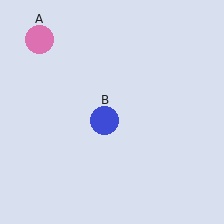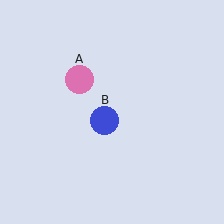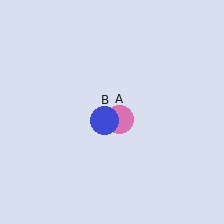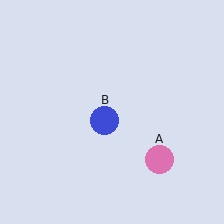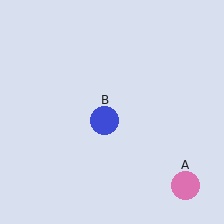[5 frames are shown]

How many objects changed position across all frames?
1 object changed position: pink circle (object A).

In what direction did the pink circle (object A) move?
The pink circle (object A) moved down and to the right.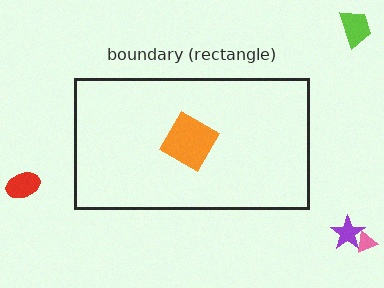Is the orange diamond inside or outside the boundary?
Inside.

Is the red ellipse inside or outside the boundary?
Outside.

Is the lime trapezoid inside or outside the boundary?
Outside.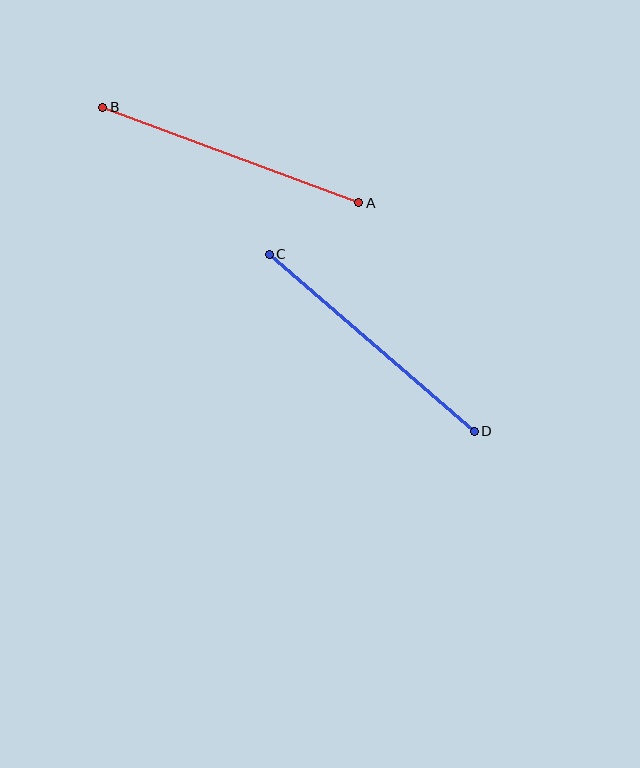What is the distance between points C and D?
The distance is approximately 271 pixels.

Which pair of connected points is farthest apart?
Points A and B are farthest apart.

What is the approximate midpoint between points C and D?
The midpoint is at approximately (372, 343) pixels.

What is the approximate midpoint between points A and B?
The midpoint is at approximately (231, 155) pixels.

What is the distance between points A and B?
The distance is approximately 273 pixels.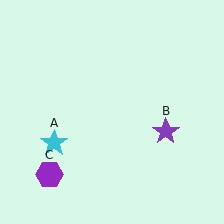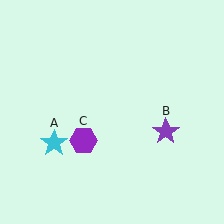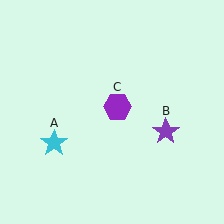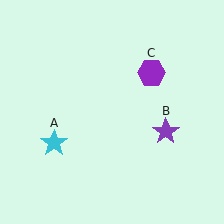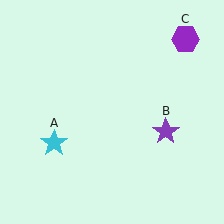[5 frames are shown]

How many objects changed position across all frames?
1 object changed position: purple hexagon (object C).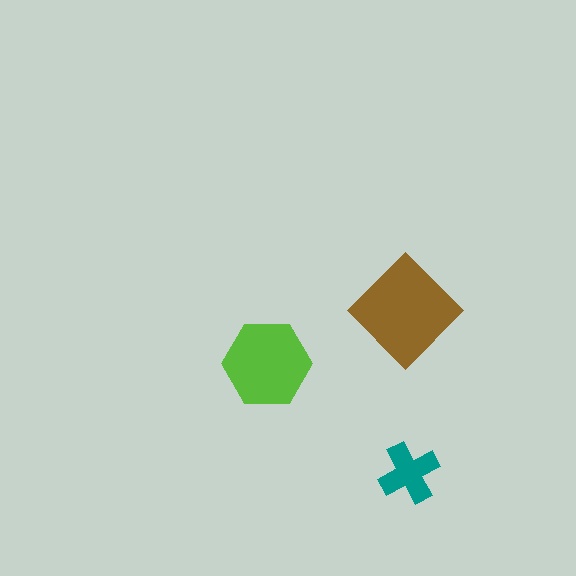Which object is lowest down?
The teal cross is bottommost.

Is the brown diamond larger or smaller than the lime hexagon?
Larger.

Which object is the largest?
The brown diamond.